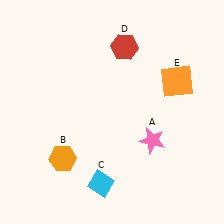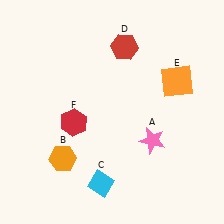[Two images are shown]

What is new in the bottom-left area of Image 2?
A red hexagon (F) was added in the bottom-left area of Image 2.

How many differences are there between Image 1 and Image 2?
There is 1 difference between the two images.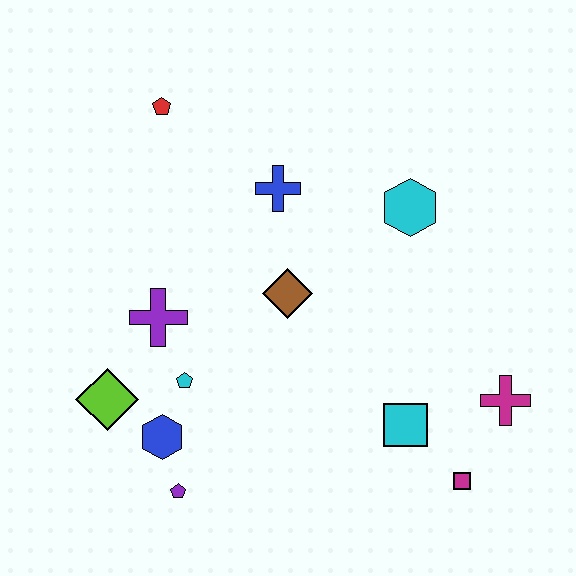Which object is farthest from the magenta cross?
The red pentagon is farthest from the magenta cross.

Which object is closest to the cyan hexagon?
The blue cross is closest to the cyan hexagon.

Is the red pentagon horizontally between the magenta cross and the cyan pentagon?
No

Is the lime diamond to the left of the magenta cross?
Yes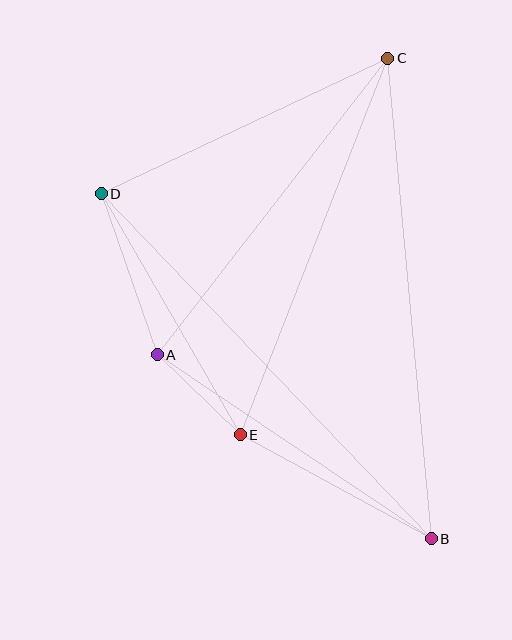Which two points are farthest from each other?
Points B and C are farthest from each other.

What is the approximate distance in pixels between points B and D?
The distance between B and D is approximately 477 pixels.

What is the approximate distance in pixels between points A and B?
The distance between A and B is approximately 331 pixels.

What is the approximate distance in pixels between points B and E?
The distance between B and E is approximately 218 pixels.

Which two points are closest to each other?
Points A and E are closest to each other.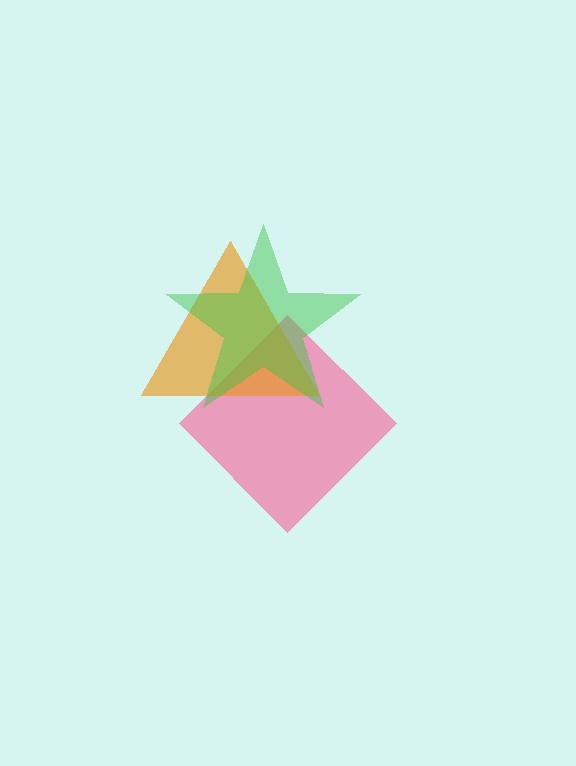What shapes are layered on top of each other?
The layered shapes are: a pink diamond, an orange triangle, a green star.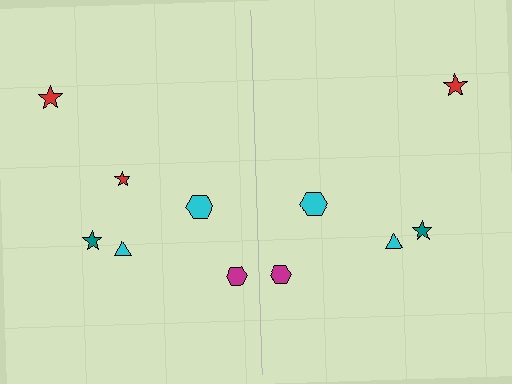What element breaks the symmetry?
A red star is missing from the right side.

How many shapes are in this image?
There are 11 shapes in this image.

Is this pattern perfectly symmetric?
No, the pattern is not perfectly symmetric. A red star is missing from the right side.